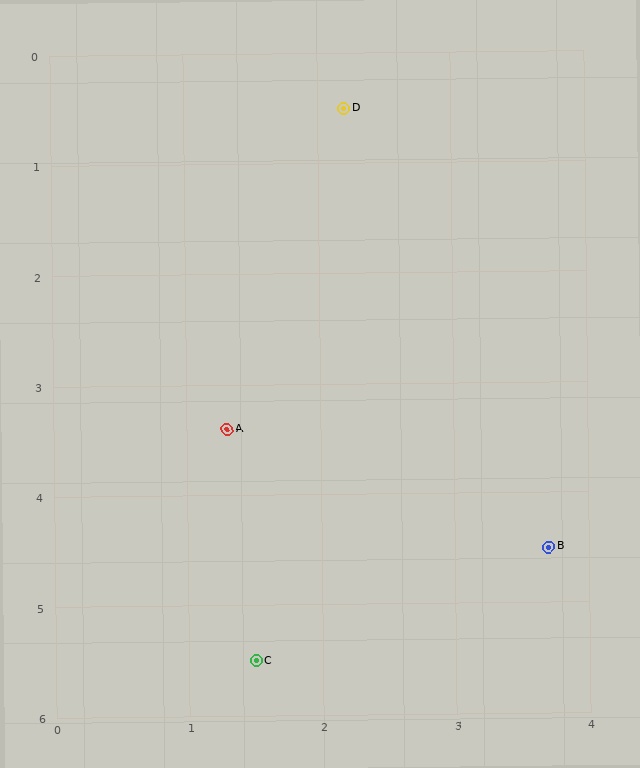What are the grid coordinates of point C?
Point C is at approximately (1.5, 5.5).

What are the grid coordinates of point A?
Point A is at approximately (1.3, 3.4).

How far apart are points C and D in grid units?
Points C and D are about 5.0 grid units apart.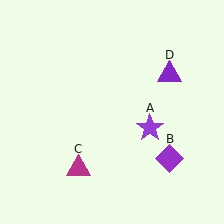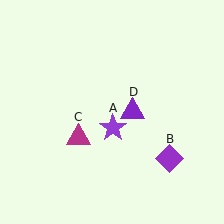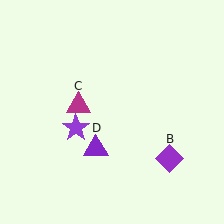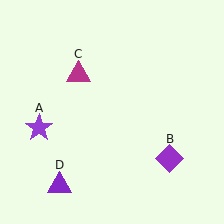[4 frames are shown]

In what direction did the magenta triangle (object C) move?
The magenta triangle (object C) moved up.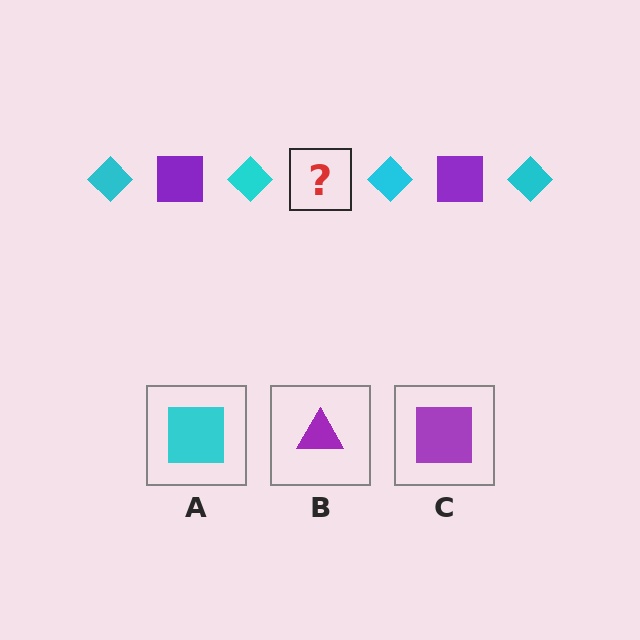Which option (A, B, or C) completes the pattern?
C.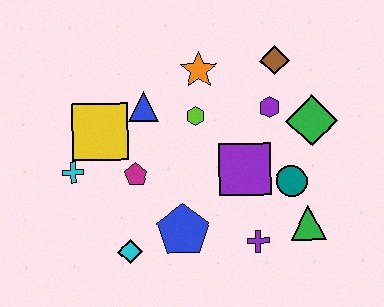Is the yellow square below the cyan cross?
No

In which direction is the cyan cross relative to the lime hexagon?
The cyan cross is to the left of the lime hexagon.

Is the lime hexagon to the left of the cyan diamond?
No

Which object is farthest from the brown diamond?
The cyan diamond is farthest from the brown diamond.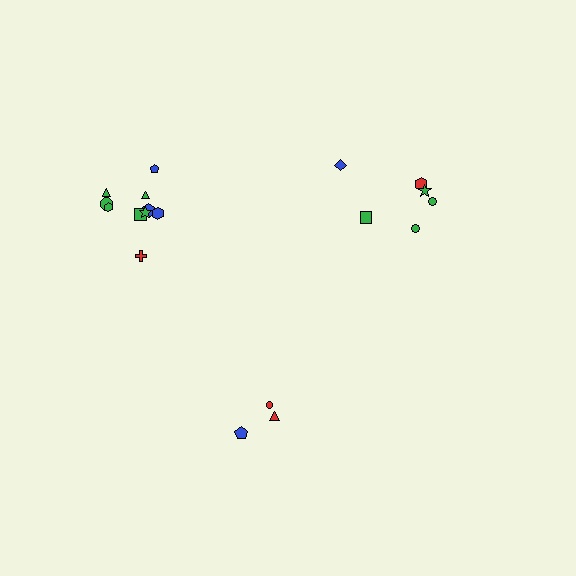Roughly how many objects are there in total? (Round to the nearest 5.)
Roughly 20 objects in total.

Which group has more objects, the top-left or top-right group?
The top-left group.